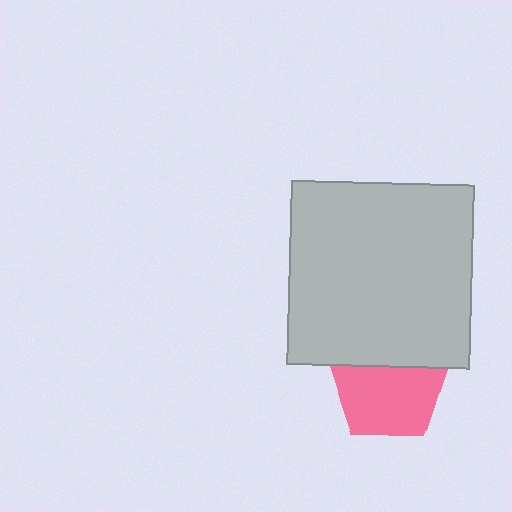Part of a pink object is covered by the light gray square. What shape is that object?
It is a pentagon.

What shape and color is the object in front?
The object in front is a light gray square.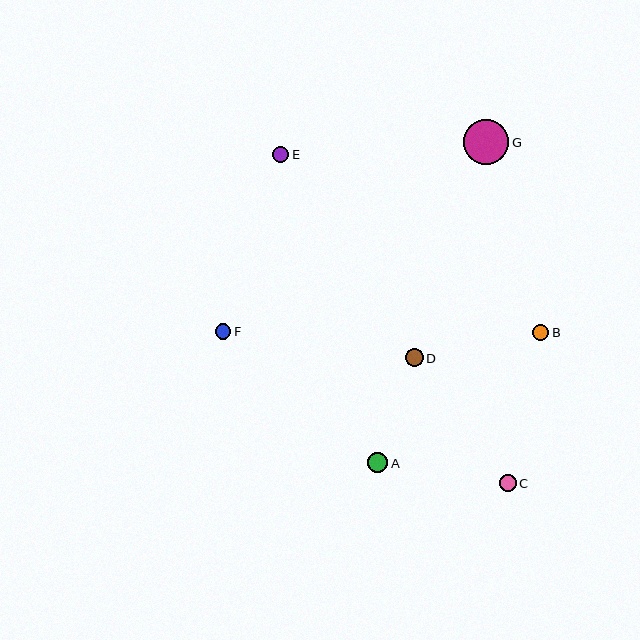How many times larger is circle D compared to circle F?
Circle D is approximately 1.2 times the size of circle F.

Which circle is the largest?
Circle G is the largest with a size of approximately 45 pixels.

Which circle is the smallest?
Circle F is the smallest with a size of approximately 16 pixels.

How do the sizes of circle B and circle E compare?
Circle B and circle E are approximately the same size.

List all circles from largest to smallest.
From largest to smallest: G, A, D, C, B, E, F.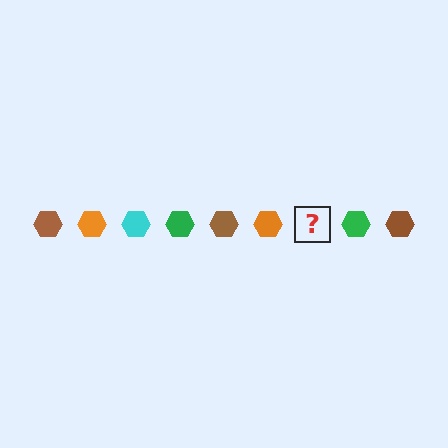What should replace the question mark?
The question mark should be replaced with a cyan hexagon.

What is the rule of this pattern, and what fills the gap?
The rule is that the pattern cycles through brown, orange, cyan, green hexagons. The gap should be filled with a cyan hexagon.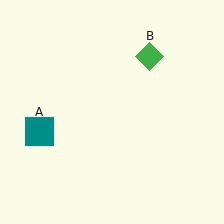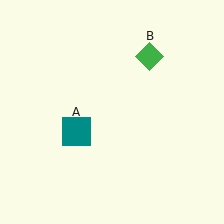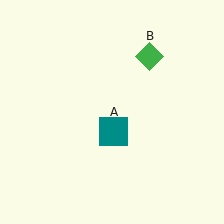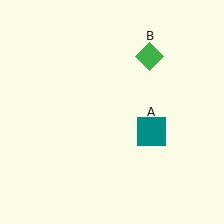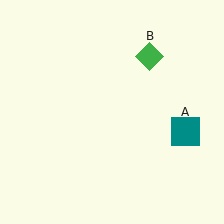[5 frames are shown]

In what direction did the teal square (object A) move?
The teal square (object A) moved right.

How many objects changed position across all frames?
1 object changed position: teal square (object A).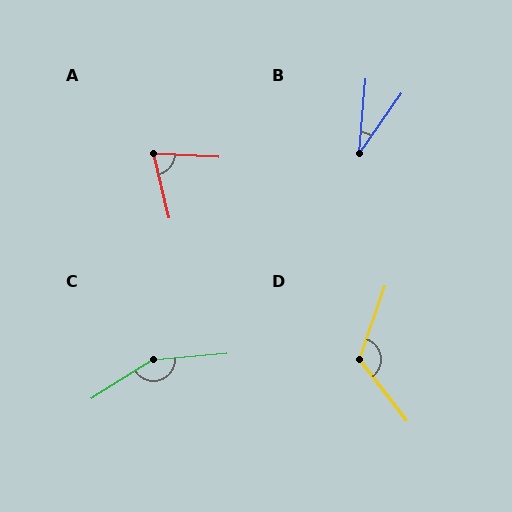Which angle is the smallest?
B, at approximately 30 degrees.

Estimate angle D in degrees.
Approximately 123 degrees.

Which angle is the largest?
C, at approximately 152 degrees.